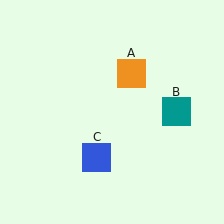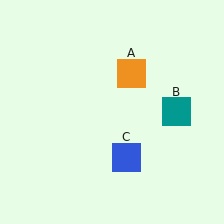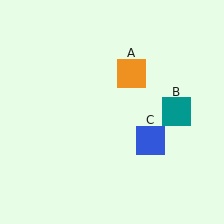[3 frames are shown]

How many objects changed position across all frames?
1 object changed position: blue square (object C).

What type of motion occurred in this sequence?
The blue square (object C) rotated counterclockwise around the center of the scene.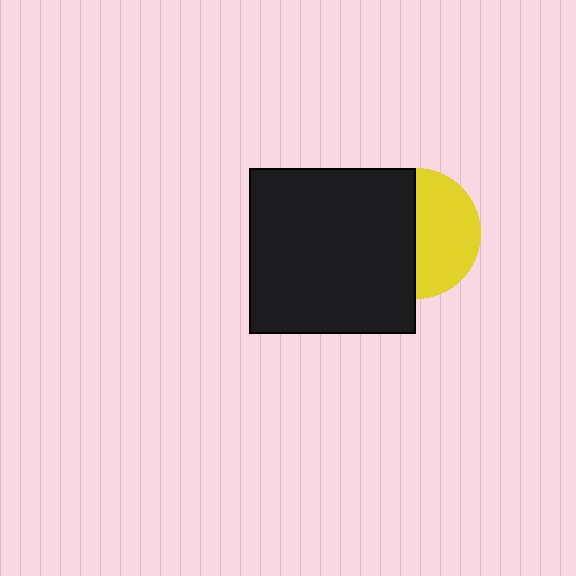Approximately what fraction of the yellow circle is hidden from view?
Roughly 49% of the yellow circle is hidden behind the black square.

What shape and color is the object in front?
The object in front is a black square.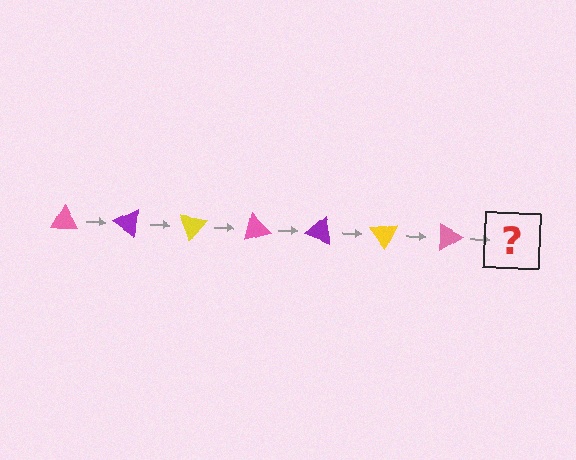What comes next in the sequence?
The next element should be a purple triangle, rotated 245 degrees from the start.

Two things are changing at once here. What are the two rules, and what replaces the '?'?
The two rules are that it rotates 35 degrees each step and the color cycles through pink, purple, and yellow. The '?' should be a purple triangle, rotated 245 degrees from the start.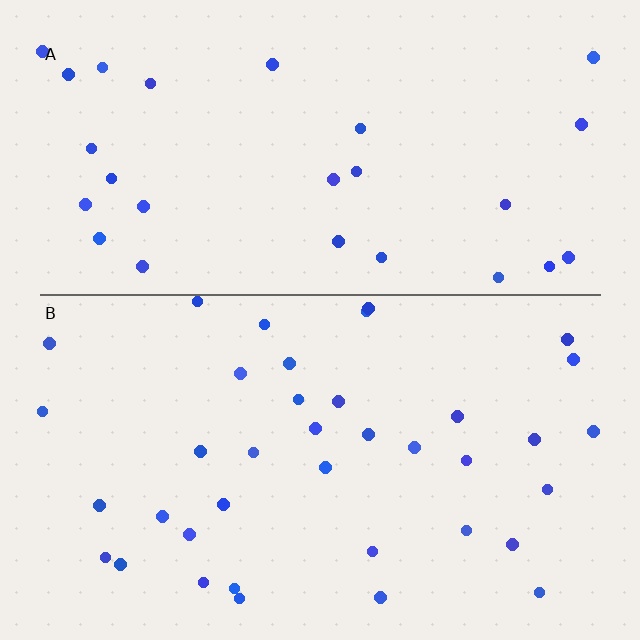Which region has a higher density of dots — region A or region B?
B (the bottom).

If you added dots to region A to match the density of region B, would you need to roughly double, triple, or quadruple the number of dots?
Approximately double.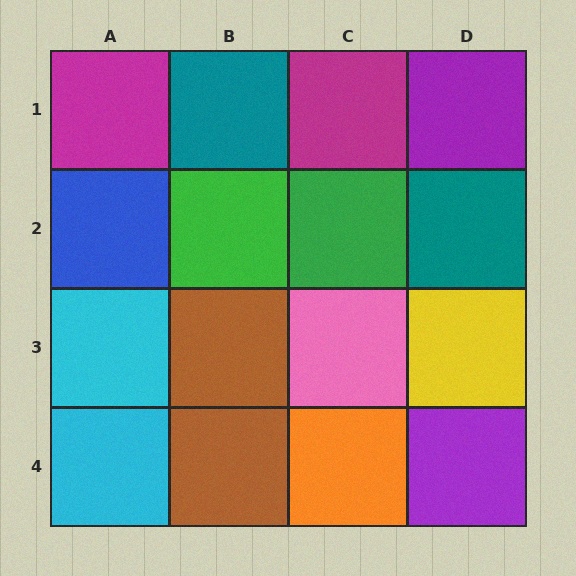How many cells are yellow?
1 cell is yellow.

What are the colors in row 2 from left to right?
Blue, green, green, teal.